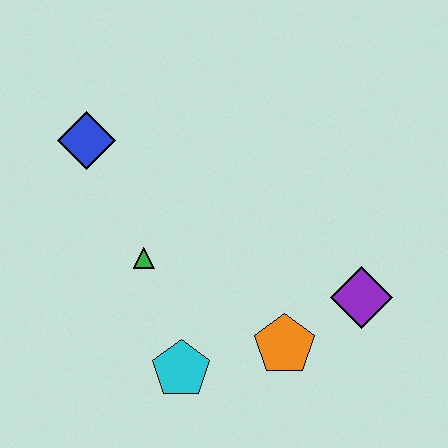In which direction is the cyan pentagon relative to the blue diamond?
The cyan pentagon is below the blue diamond.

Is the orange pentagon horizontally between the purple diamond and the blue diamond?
Yes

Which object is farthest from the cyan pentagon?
The blue diamond is farthest from the cyan pentagon.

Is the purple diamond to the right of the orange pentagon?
Yes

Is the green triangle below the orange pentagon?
No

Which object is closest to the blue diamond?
The green triangle is closest to the blue diamond.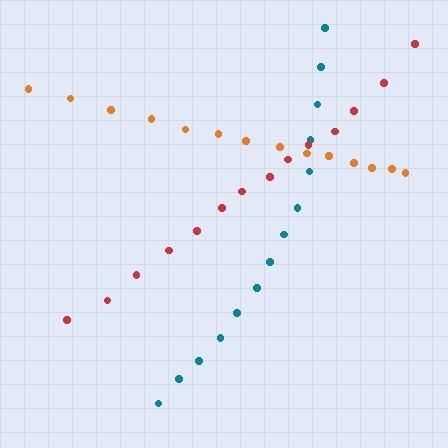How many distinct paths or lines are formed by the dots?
There are 3 distinct paths.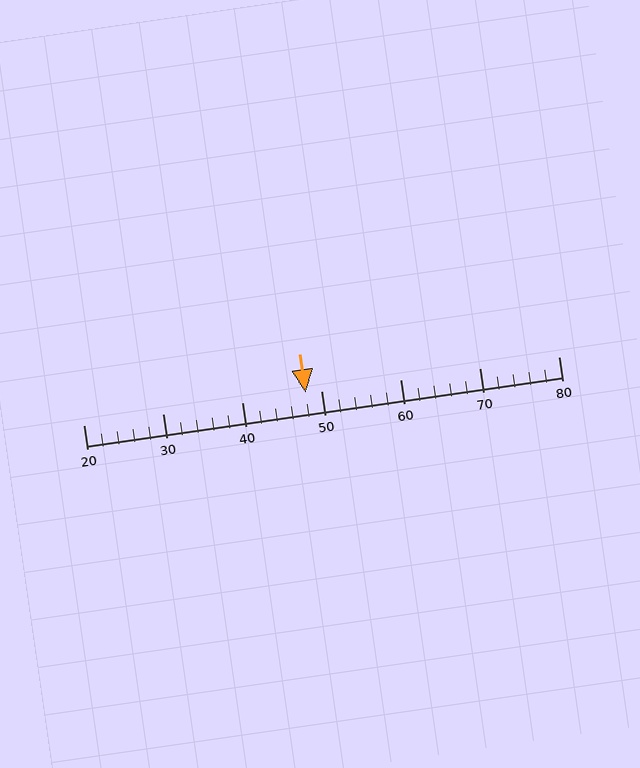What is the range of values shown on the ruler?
The ruler shows values from 20 to 80.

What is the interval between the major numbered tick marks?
The major tick marks are spaced 10 units apart.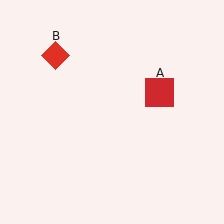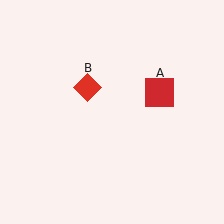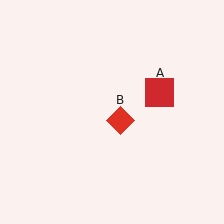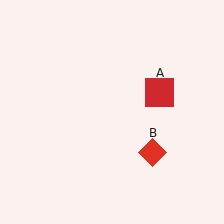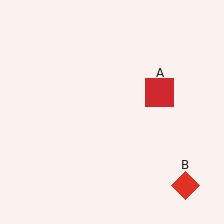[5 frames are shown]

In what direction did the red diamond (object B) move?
The red diamond (object B) moved down and to the right.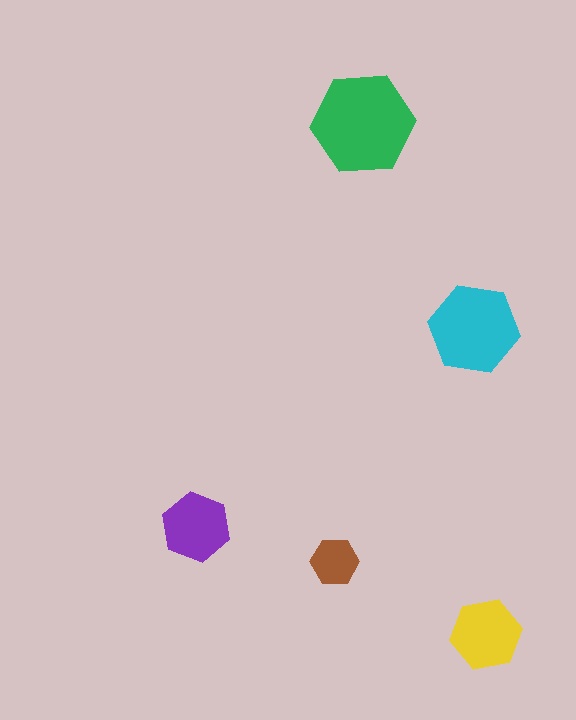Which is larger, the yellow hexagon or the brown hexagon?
The yellow one.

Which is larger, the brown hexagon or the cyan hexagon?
The cyan one.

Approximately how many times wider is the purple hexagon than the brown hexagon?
About 1.5 times wider.